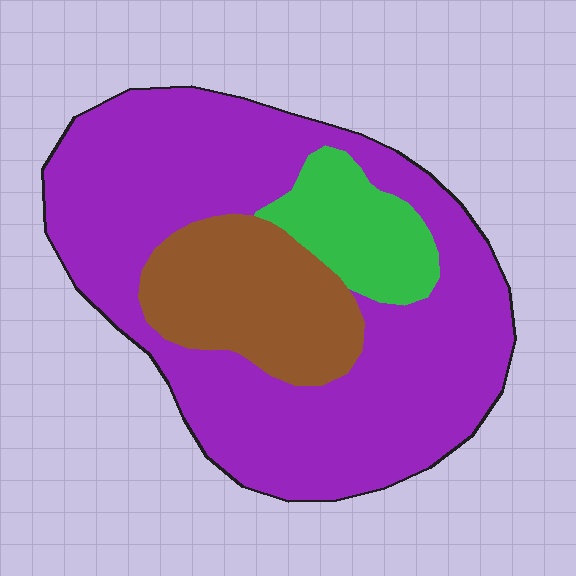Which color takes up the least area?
Green, at roughly 10%.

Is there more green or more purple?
Purple.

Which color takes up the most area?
Purple, at roughly 70%.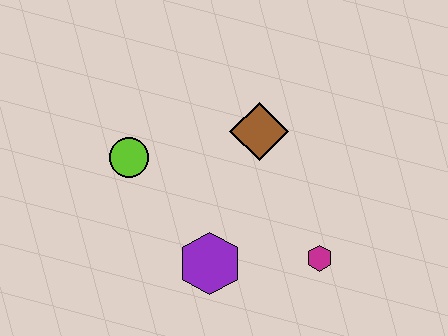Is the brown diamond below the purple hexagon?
No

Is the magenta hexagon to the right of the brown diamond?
Yes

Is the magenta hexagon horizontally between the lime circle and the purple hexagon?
No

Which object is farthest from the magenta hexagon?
The lime circle is farthest from the magenta hexagon.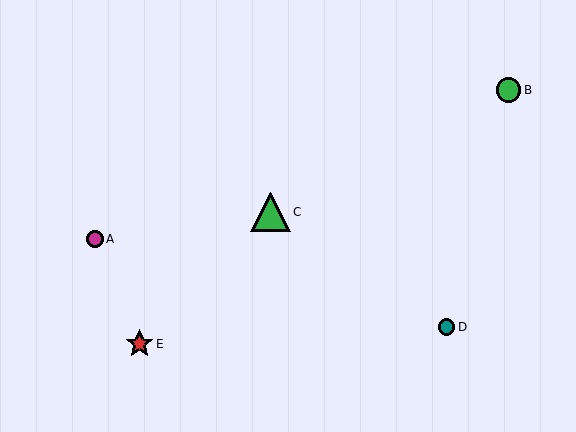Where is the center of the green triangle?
The center of the green triangle is at (270, 212).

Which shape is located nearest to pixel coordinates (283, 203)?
The green triangle (labeled C) at (270, 212) is nearest to that location.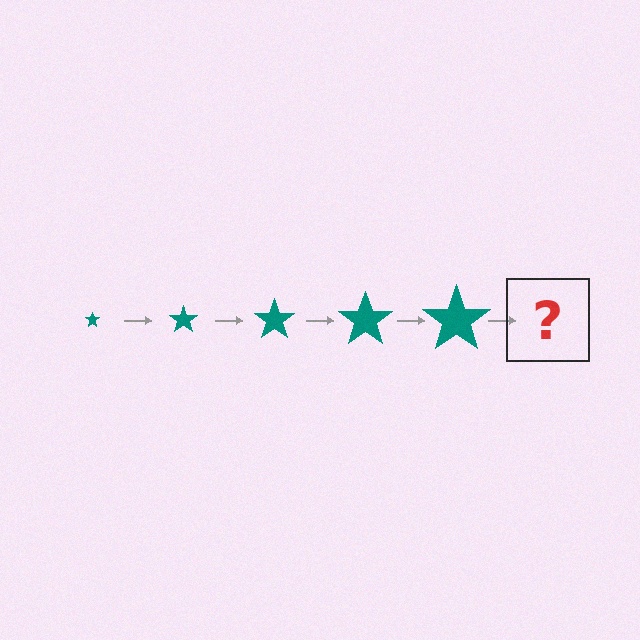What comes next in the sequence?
The next element should be a teal star, larger than the previous one.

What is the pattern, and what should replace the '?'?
The pattern is that the star gets progressively larger each step. The '?' should be a teal star, larger than the previous one.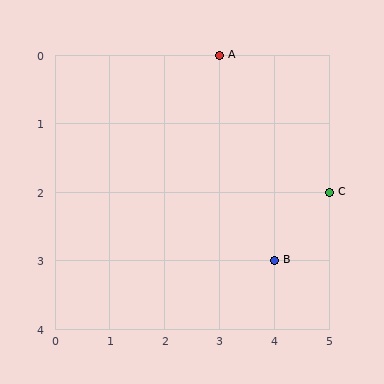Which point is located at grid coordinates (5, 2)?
Point C is at (5, 2).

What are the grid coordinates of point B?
Point B is at grid coordinates (4, 3).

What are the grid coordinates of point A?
Point A is at grid coordinates (3, 0).